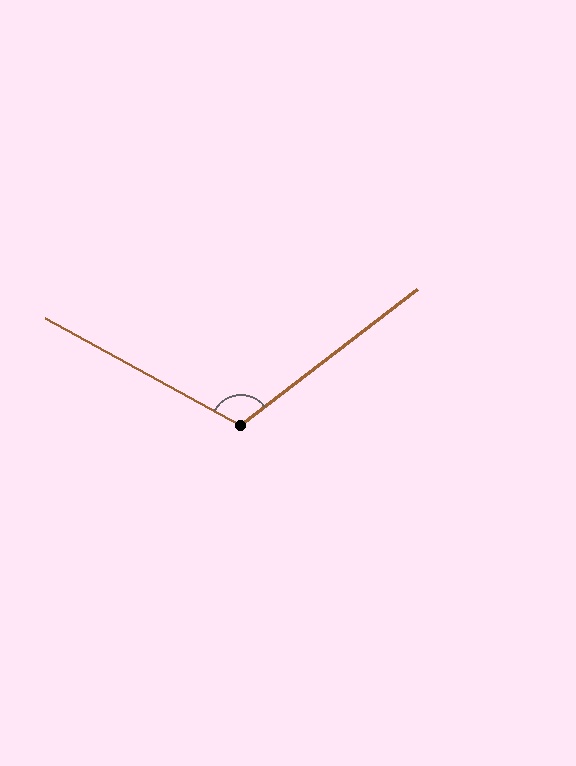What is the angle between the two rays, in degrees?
Approximately 114 degrees.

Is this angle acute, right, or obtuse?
It is obtuse.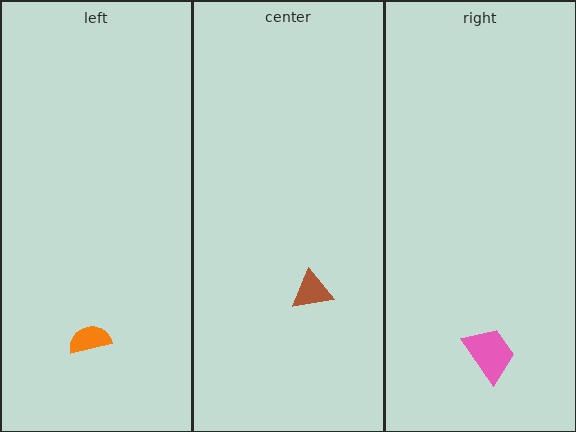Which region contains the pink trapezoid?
The right region.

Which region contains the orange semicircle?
The left region.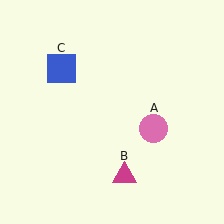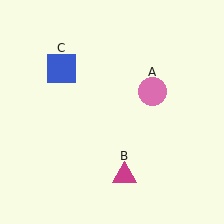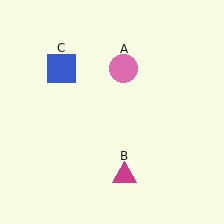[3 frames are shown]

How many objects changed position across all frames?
1 object changed position: pink circle (object A).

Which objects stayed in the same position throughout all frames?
Magenta triangle (object B) and blue square (object C) remained stationary.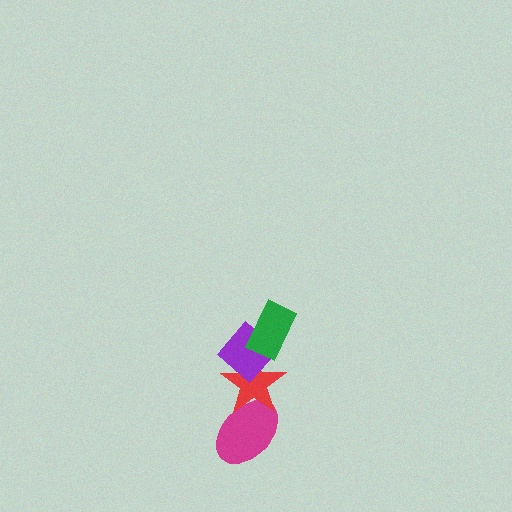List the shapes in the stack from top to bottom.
From top to bottom: the green rectangle, the purple diamond, the red star, the magenta ellipse.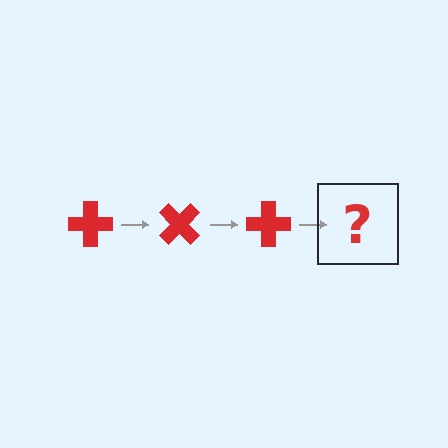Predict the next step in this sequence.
The next step is a red cross rotated 135 degrees.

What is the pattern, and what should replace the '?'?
The pattern is that the cross rotates 45 degrees each step. The '?' should be a red cross rotated 135 degrees.